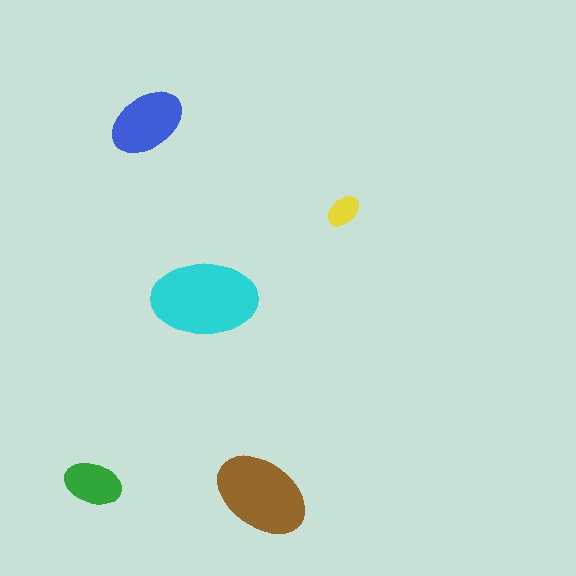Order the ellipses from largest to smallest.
the cyan one, the brown one, the blue one, the green one, the yellow one.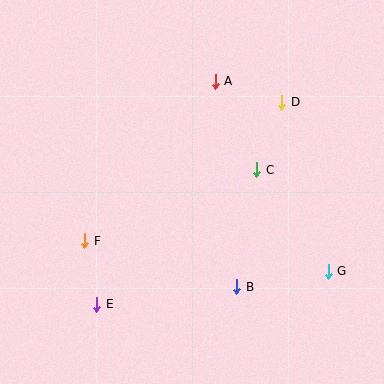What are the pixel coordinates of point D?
Point D is at (282, 102).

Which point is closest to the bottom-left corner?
Point E is closest to the bottom-left corner.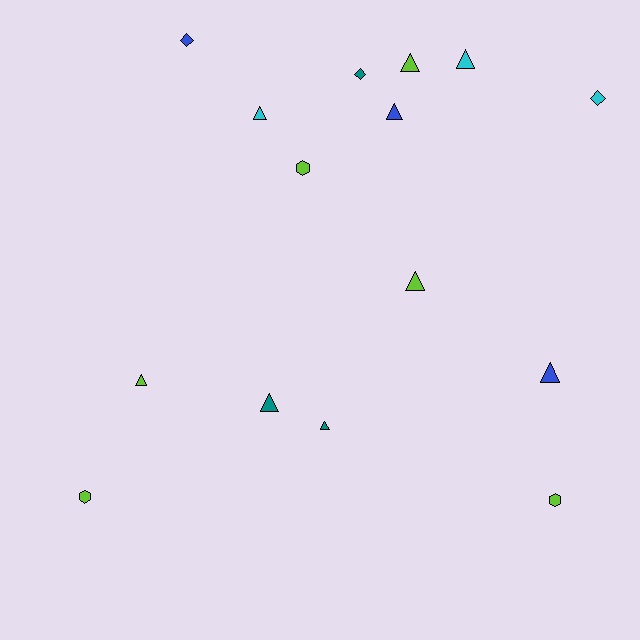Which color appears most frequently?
Lime, with 6 objects.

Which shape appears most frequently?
Triangle, with 9 objects.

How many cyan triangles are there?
There are 2 cyan triangles.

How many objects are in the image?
There are 15 objects.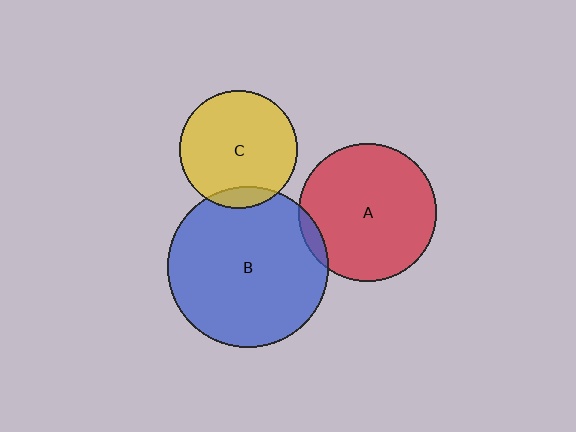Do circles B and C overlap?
Yes.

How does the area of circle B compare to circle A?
Approximately 1.4 times.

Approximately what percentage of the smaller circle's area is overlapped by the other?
Approximately 10%.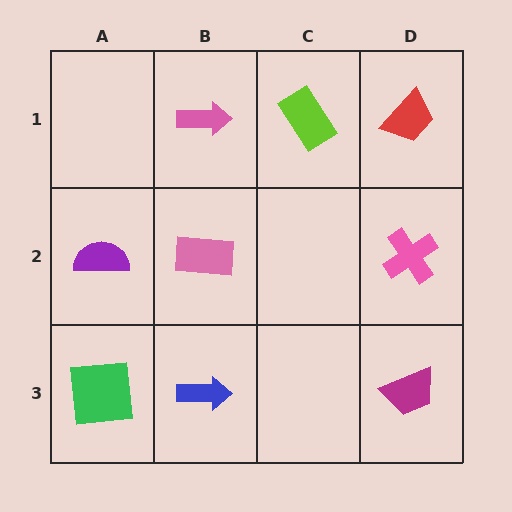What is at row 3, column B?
A blue arrow.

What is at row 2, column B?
A pink rectangle.